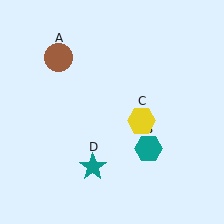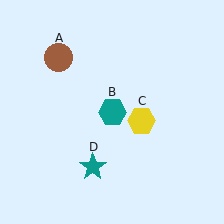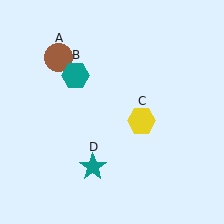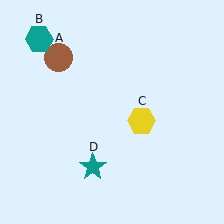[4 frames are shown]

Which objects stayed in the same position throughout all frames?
Brown circle (object A) and yellow hexagon (object C) and teal star (object D) remained stationary.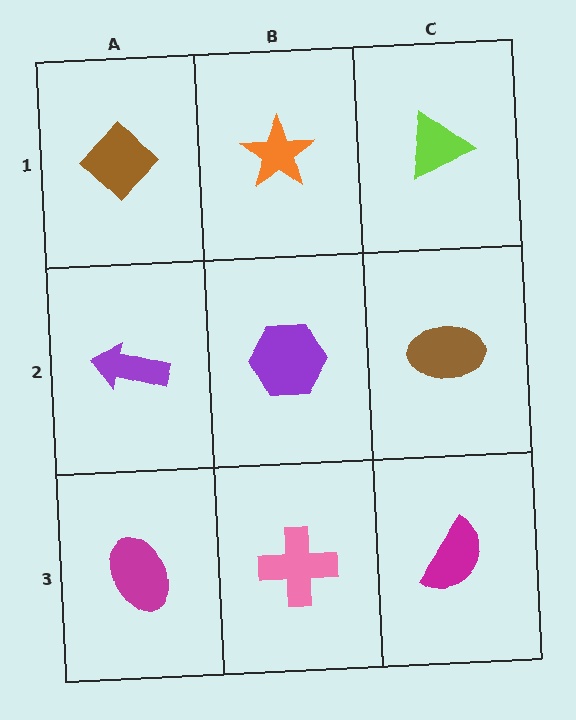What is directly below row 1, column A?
A purple arrow.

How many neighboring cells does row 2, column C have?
3.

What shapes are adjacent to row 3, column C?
A brown ellipse (row 2, column C), a pink cross (row 3, column B).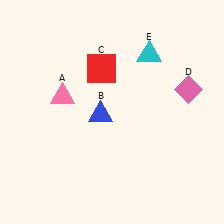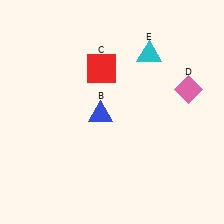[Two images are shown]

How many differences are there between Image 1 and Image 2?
There is 1 difference between the two images.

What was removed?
The pink triangle (A) was removed in Image 2.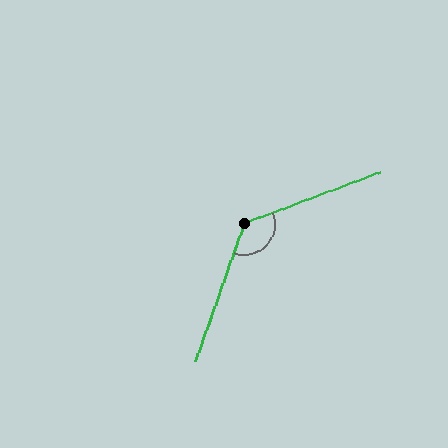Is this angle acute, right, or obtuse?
It is obtuse.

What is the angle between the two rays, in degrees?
Approximately 130 degrees.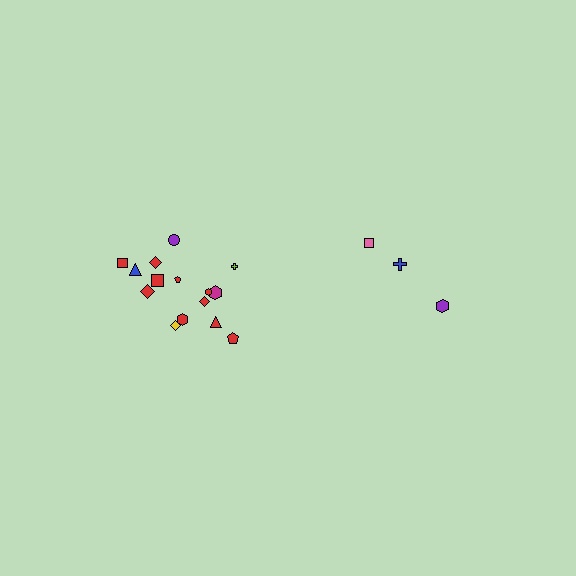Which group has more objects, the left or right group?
The left group.